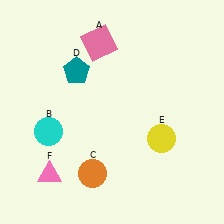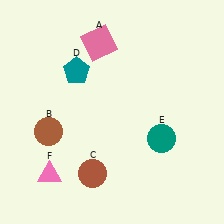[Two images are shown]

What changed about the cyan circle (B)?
In Image 1, B is cyan. In Image 2, it changed to brown.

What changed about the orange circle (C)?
In Image 1, C is orange. In Image 2, it changed to brown.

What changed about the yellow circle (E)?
In Image 1, E is yellow. In Image 2, it changed to teal.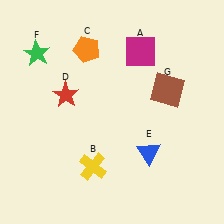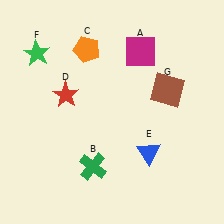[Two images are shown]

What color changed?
The cross (B) changed from yellow in Image 1 to green in Image 2.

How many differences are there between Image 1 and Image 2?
There is 1 difference between the two images.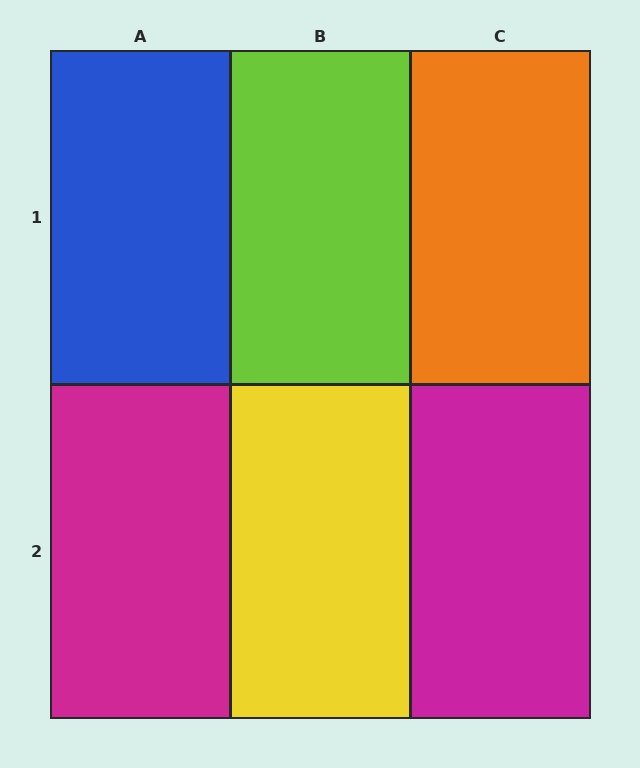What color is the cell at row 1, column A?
Blue.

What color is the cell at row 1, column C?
Orange.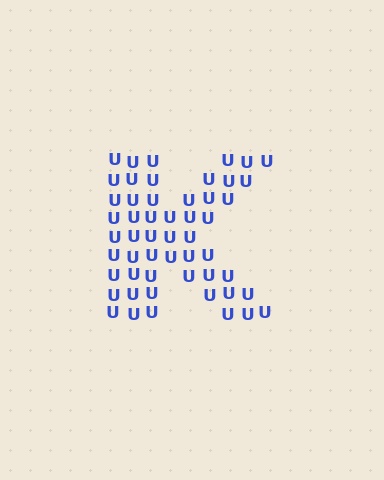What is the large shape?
The large shape is the letter K.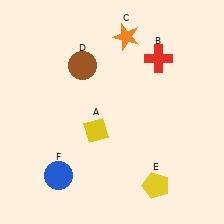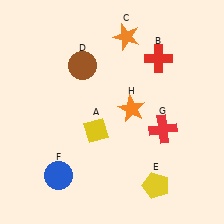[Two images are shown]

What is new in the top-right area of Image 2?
An orange star (H) was added in the top-right area of Image 2.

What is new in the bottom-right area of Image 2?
A red cross (G) was added in the bottom-right area of Image 2.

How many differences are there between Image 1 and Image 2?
There are 2 differences between the two images.